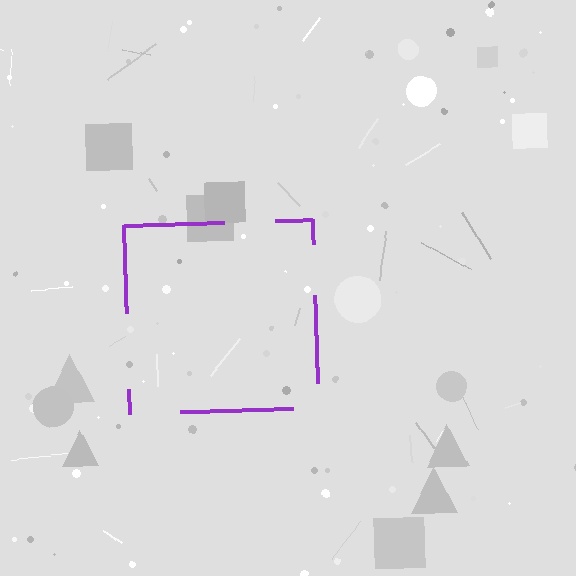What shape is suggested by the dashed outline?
The dashed outline suggests a square.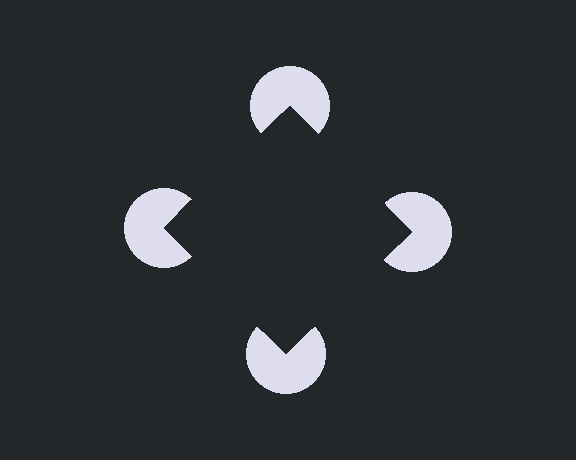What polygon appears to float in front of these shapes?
An illusory square — its edges are inferred from the aligned wedge cuts in the pac-man discs, not physically drawn.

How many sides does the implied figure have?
4 sides.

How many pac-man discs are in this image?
There are 4 — one at each vertex of the illusory square.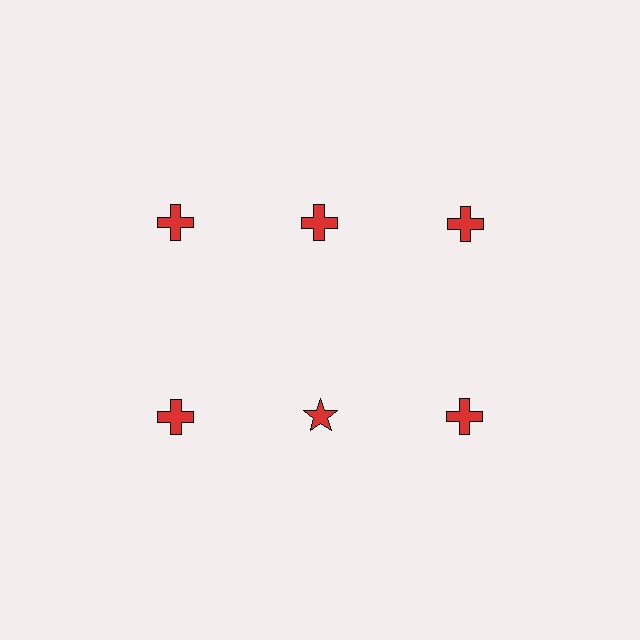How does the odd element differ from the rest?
It has a different shape: star instead of cross.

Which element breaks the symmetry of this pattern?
The red star in the second row, second from left column breaks the symmetry. All other shapes are red crosses.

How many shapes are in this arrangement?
There are 6 shapes arranged in a grid pattern.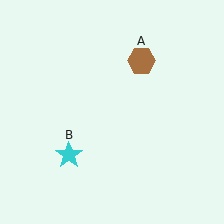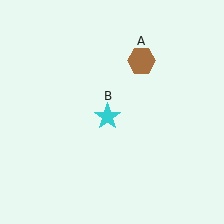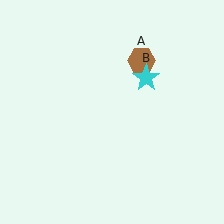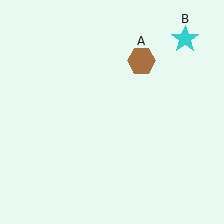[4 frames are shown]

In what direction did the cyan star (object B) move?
The cyan star (object B) moved up and to the right.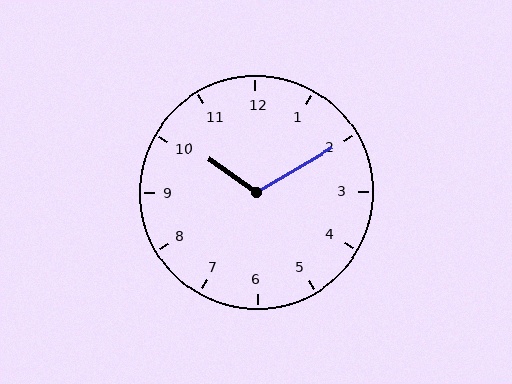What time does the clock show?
10:10.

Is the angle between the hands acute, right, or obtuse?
It is obtuse.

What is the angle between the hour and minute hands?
Approximately 115 degrees.